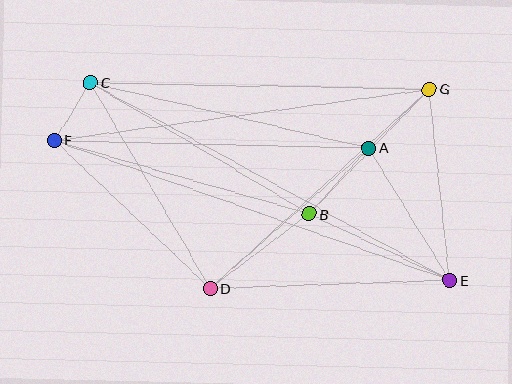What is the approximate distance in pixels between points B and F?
The distance between B and F is approximately 265 pixels.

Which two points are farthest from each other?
Points E and F are farthest from each other.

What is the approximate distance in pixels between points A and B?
The distance between A and B is approximately 89 pixels.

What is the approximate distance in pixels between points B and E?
The distance between B and E is approximately 156 pixels.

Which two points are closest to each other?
Points C and F are closest to each other.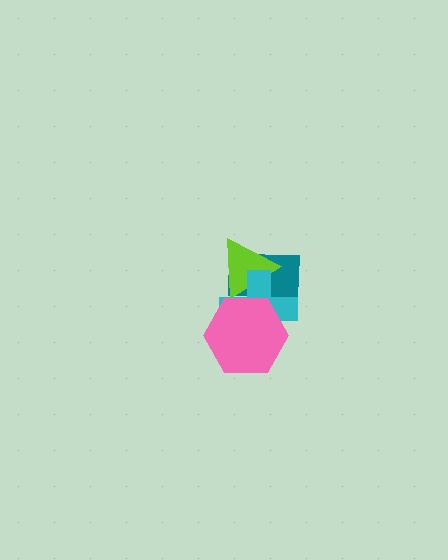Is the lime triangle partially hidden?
Yes, it is partially covered by another shape.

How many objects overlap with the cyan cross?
3 objects overlap with the cyan cross.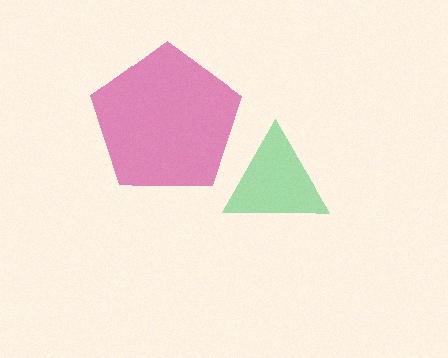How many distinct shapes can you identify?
There are 2 distinct shapes: a magenta pentagon, a green triangle.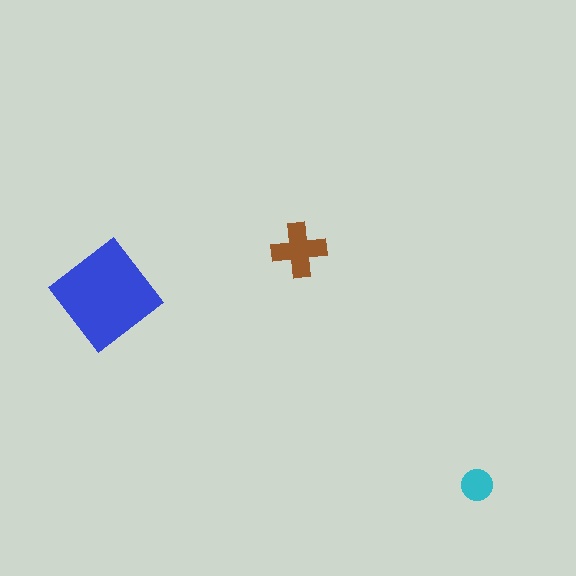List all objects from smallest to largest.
The cyan circle, the brown cross, the blue diamond.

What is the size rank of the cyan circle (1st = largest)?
3rd.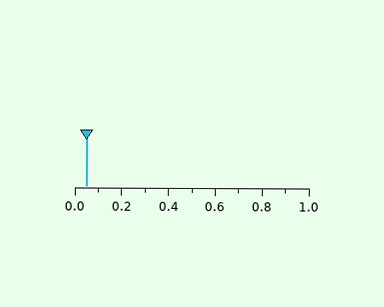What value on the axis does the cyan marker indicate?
The marker indicates approximately 0.05.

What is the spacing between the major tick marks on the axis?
The major ticks are spaced 0.2 apart.